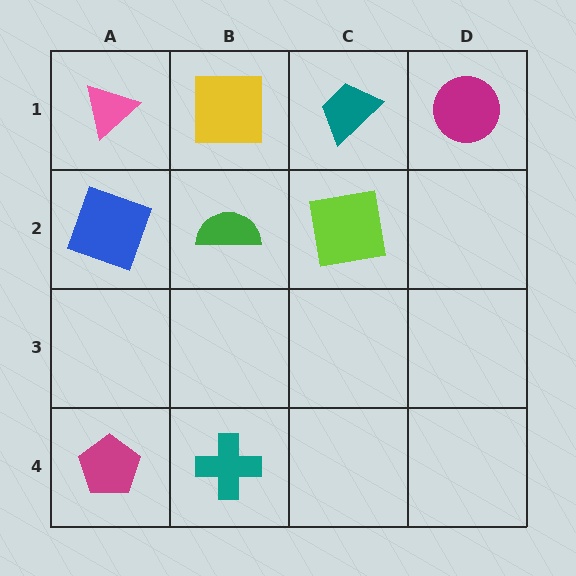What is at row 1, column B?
A yellow square.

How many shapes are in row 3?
0 shapes.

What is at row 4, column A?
A magenta pentagon.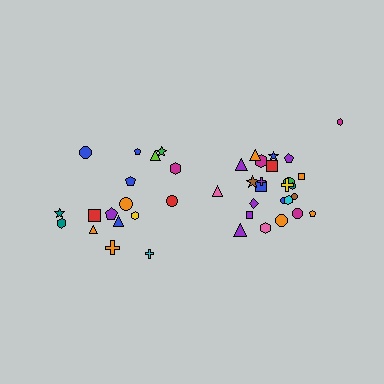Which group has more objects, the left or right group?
The right group.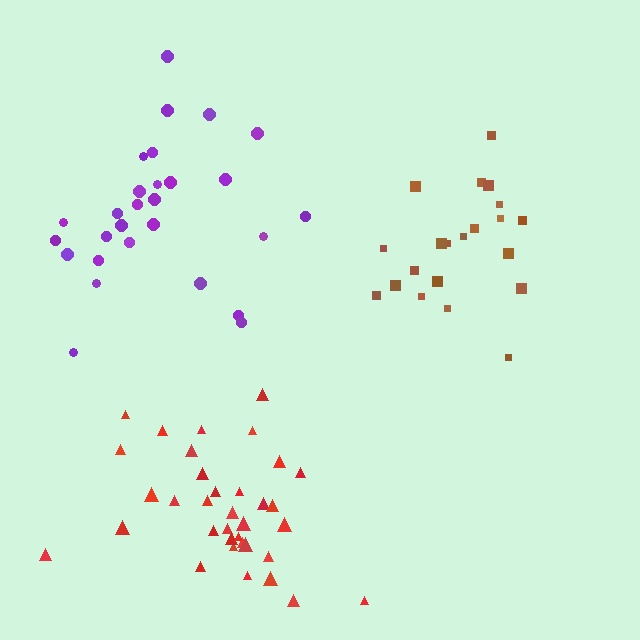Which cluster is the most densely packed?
Red.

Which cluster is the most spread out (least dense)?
Brown.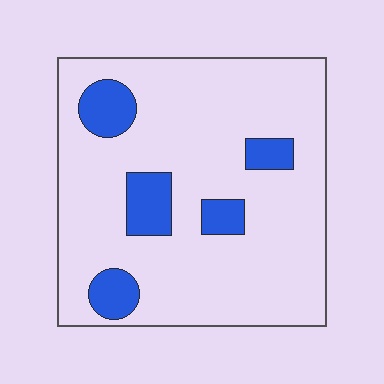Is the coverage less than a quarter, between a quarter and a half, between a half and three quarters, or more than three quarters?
Less than a quarter.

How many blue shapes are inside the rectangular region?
5.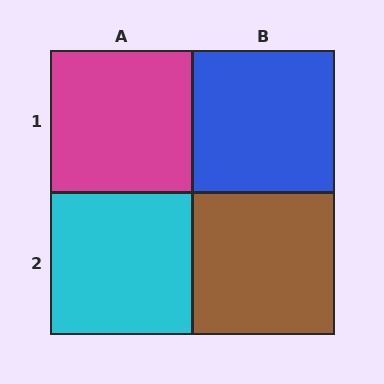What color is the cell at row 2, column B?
Brown.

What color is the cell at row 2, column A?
Cyan.